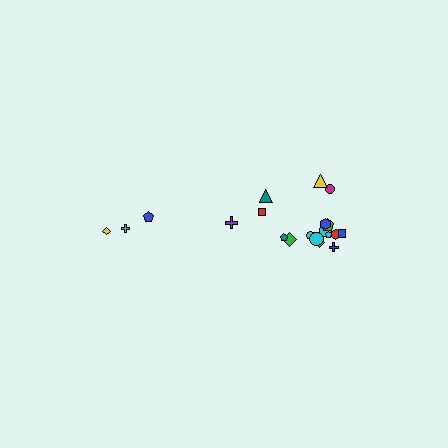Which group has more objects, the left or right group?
The right group.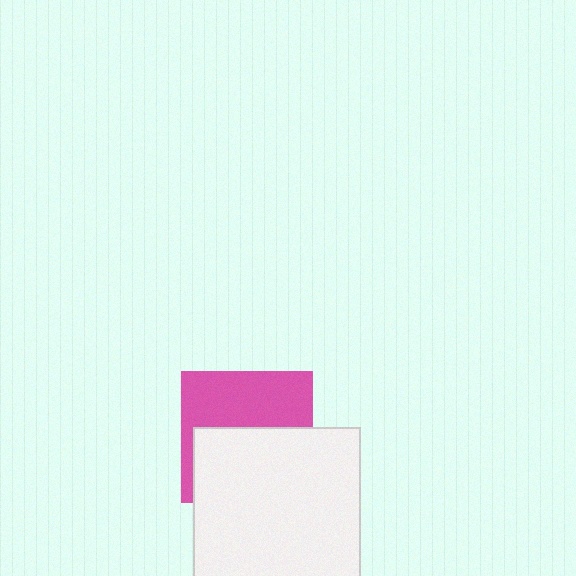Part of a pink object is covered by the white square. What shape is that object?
It is a square.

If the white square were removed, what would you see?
You would see the complete pink square.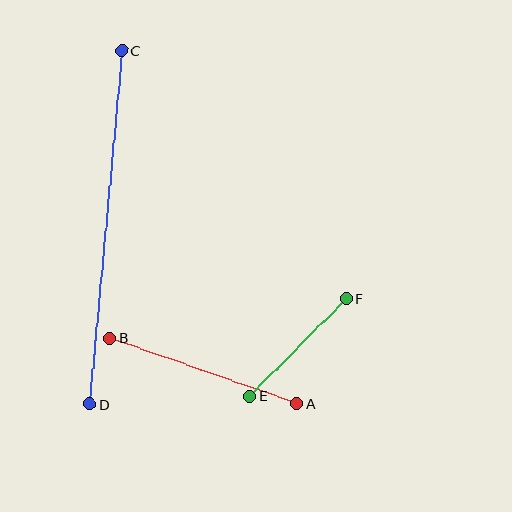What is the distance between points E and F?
The distance is approximately 137 pixels.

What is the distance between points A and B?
The distance is approximately 198 pixels.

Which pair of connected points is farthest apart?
Points C and D are farthest apart.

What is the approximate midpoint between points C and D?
The midpoint is at approximately (106, 228) pixels.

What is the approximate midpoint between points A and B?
The midpoint is at approximately (203, 371) pixels.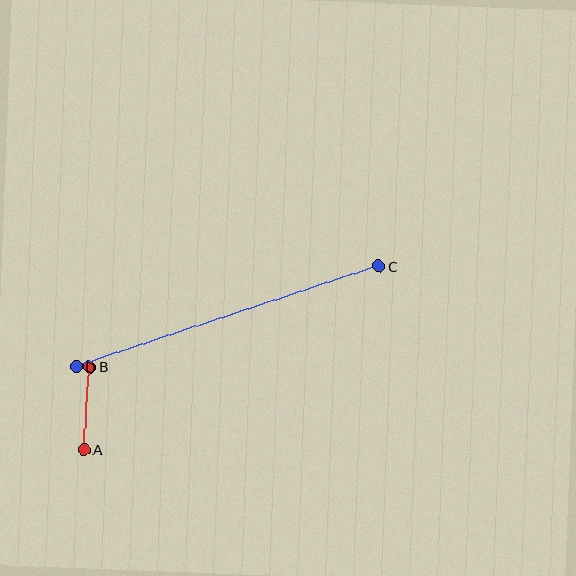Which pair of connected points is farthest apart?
Points C and D are farthest apart.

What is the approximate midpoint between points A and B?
The midpoint is at approximately (87, 408) pixels.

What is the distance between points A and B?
The distance is approximately 83 pixels.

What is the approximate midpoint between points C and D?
The midpoint is at approximately (227, 317) pixels.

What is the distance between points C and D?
The distance is approximately 319 pixels.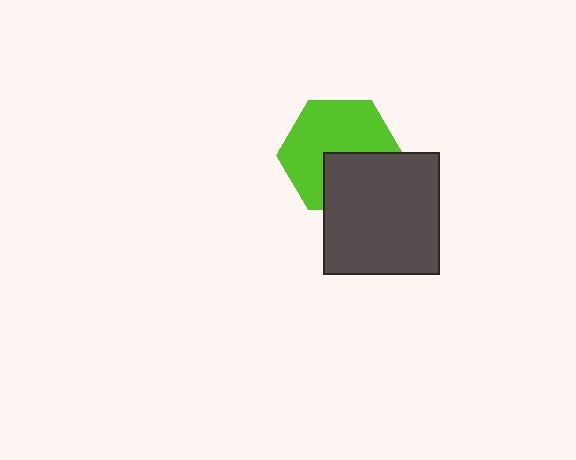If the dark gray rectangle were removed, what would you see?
You would see the complete lime hexagon.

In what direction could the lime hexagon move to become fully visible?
The lime hexagon could move up. That would shift it out from behind the dark gray rectangle entirely.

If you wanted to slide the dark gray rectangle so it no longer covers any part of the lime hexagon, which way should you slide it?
Slide it down — that is the most direct way to separate the two shapes.